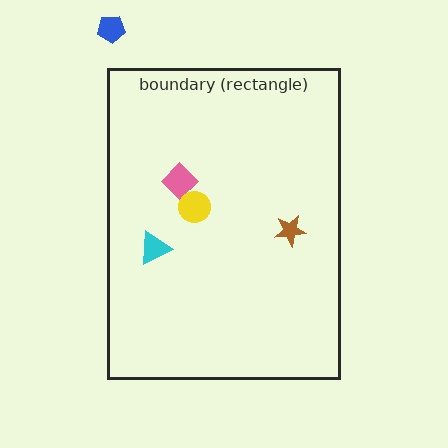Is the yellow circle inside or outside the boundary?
Inside.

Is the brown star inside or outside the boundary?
Inside.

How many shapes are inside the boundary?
4 inside, 1 outside.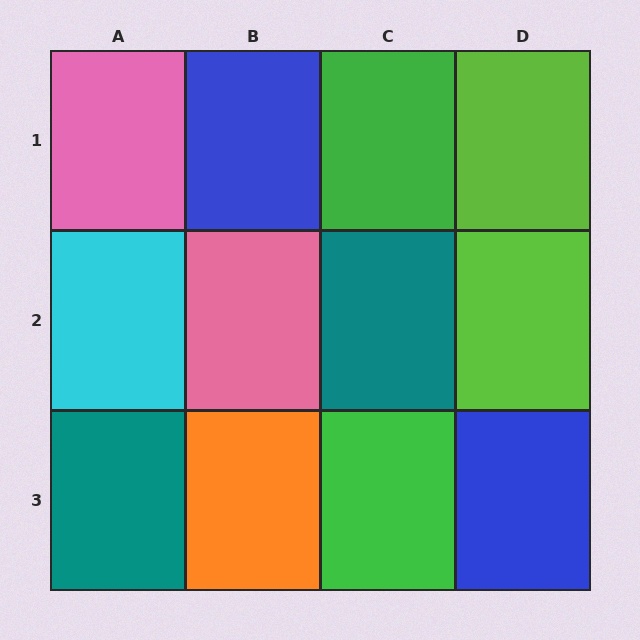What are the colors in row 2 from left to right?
Cyan, pink, teal, lime.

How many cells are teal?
2 cells are teal.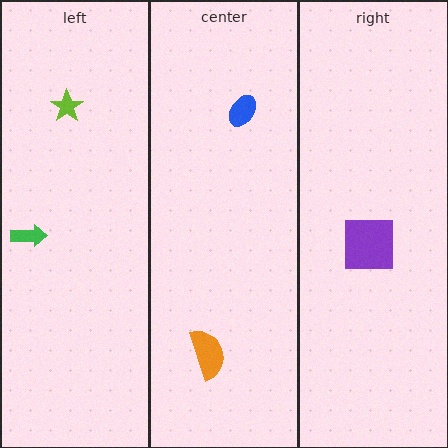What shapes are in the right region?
The purple square.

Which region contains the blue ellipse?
The center region.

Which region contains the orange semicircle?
The center region.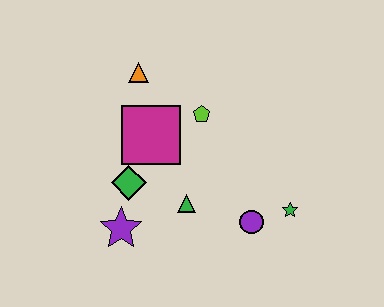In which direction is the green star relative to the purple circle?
The green star is to the right of the purple circle.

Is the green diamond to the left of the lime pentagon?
Yes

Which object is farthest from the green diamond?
The green star is farthest from the green diamond.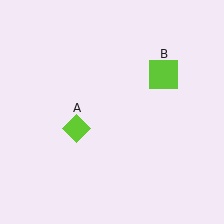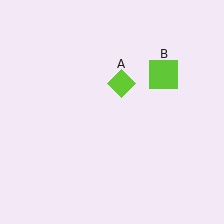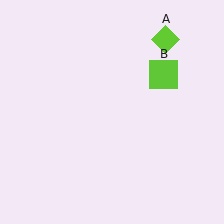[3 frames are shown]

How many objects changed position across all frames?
1 object changed position: lime diamond (object A).